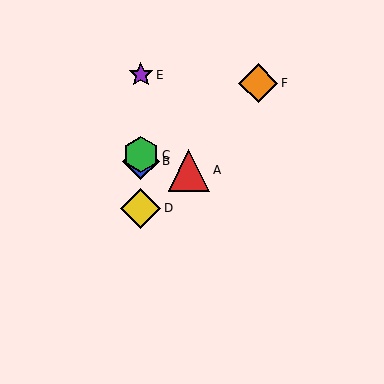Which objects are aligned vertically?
Objects B, C, D, E are aligned vertically.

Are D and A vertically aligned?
No, D is at x≈141 and A is at x≈189.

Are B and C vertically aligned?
Yes, both are at x≈141.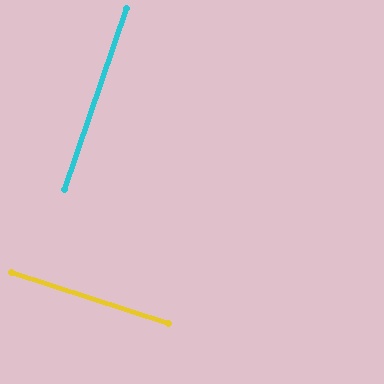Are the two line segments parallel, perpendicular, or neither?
Perpendicular — they meet at approximately 89°.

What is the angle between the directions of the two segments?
Approximately 89 degrees.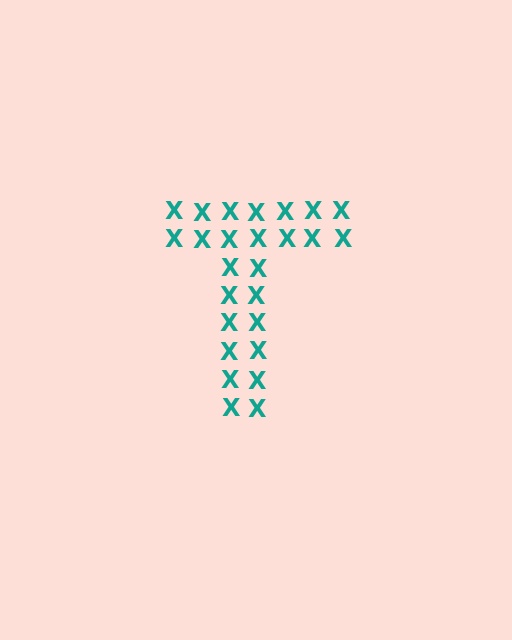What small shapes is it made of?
It is made of small letter X's.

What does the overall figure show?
The overall figure shows the letter T.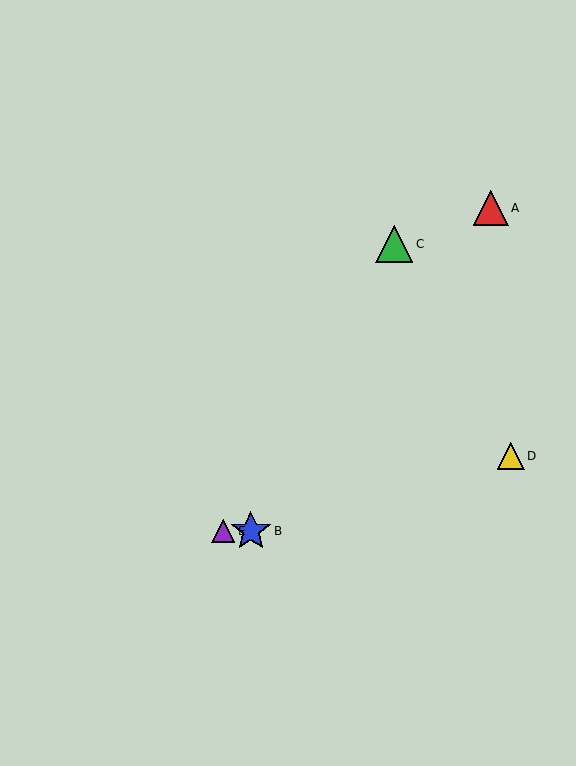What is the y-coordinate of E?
Object E is at y≈531.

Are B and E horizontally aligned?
Yes, both are at y≈531.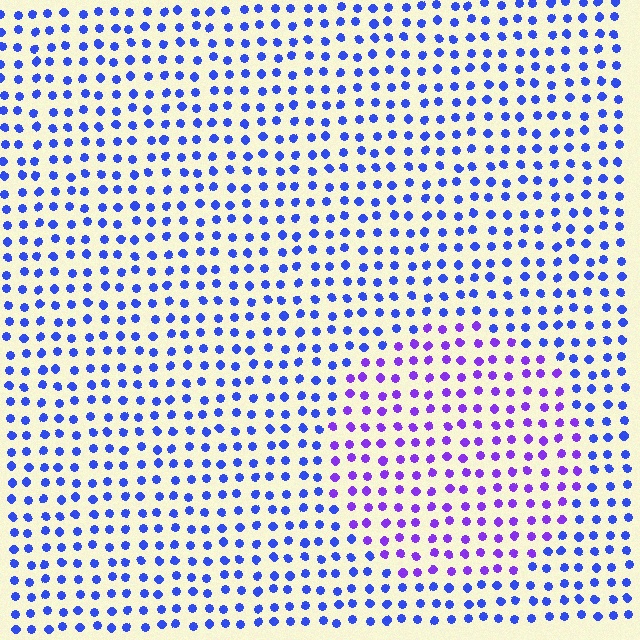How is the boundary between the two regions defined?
The boundary is defined purely by a slight shift in hue (about 37 degrees). Spacing, size, and orientation are identical on both sides.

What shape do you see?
I see a circle.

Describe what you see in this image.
The image is filled with small blue elements in a uniform arrangement. A circle-shaped region is visible where the elements are tinted to a slightly different hue, forming a subtle color boundary.